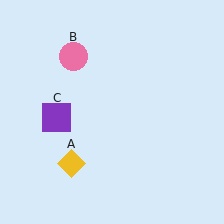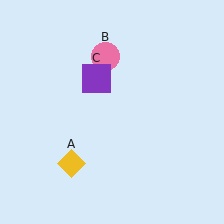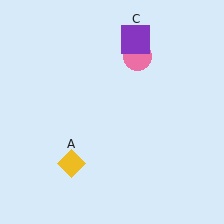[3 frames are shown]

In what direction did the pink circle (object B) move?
The pink circle (object B) moved right.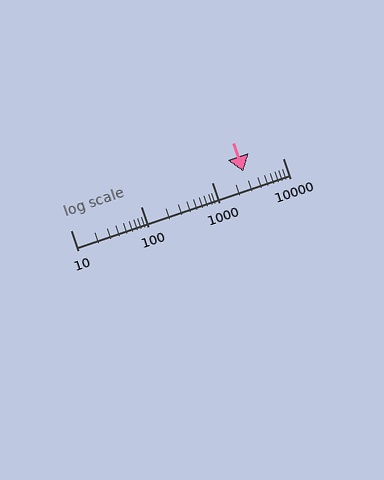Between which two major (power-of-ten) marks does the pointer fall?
The pointer is between 1000 and 10000.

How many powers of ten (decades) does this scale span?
The scale spans 3 decades, from 10 to 10000.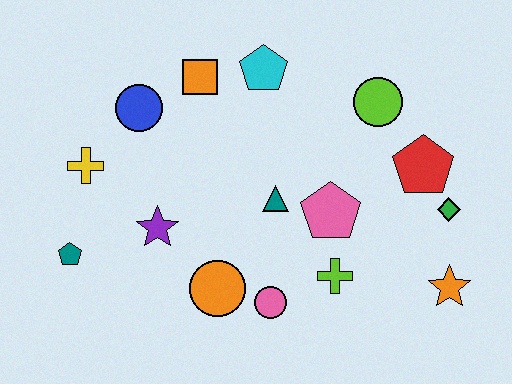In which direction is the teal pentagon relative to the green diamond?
The teal pentagon is to the left of the green diamond.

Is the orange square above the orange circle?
Yes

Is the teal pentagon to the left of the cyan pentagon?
Yes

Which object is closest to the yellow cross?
The blue circle is closest to the yellow cross.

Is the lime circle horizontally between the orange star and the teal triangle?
Yes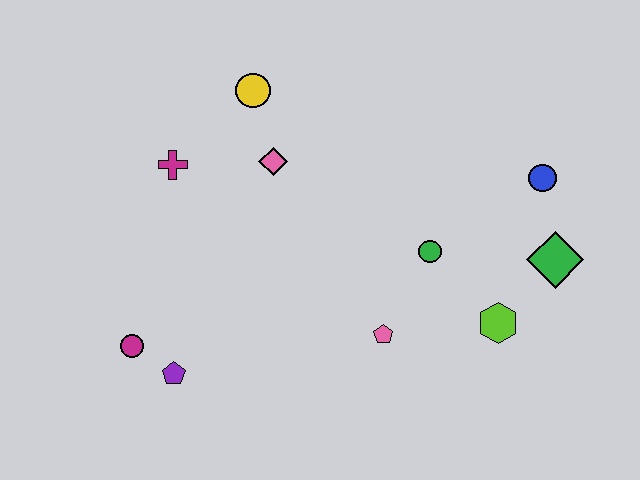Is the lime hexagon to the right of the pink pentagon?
Yes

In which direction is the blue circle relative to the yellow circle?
The blue circle is to the right of the yellow circle.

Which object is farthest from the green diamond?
The magenta circle is farthest from the green diamond.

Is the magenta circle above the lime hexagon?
No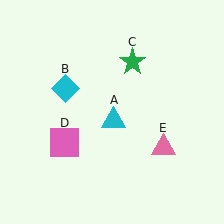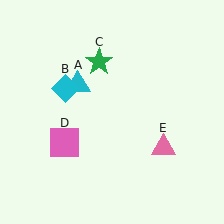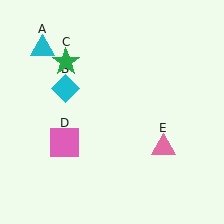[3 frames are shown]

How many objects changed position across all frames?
2 objects changed position: cyan triangle (object A), green star (object C).